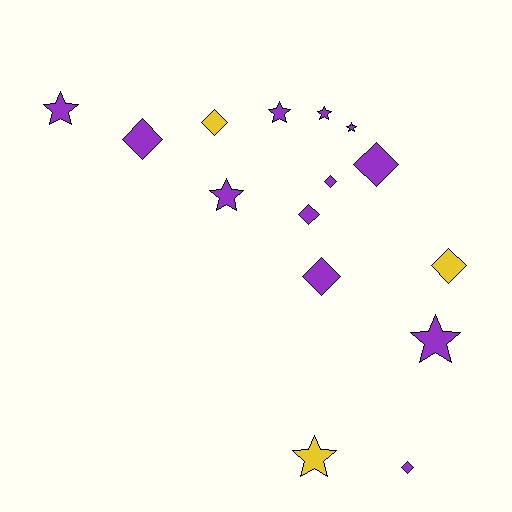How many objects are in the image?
There are 15 objects.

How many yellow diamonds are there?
There are 2 yellow diamonds.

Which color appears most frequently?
Purple, with 12 objects.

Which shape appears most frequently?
Diamond, with 8 objects.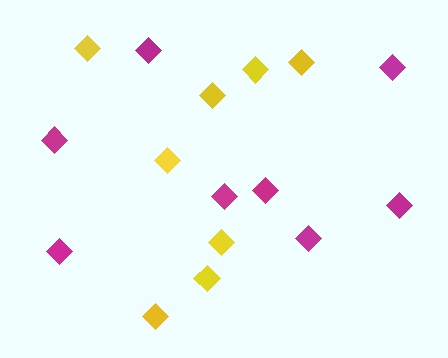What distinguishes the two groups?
There are 2 groups: one group of yellow diamonds (8) and one group of magenta diamonds (8).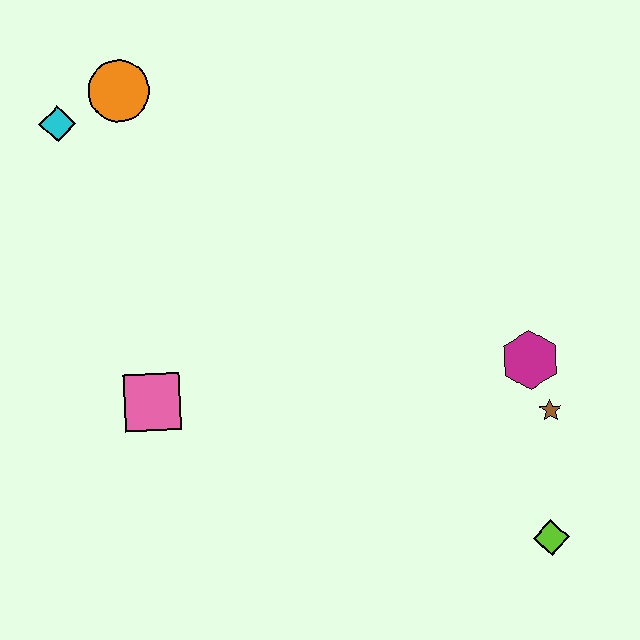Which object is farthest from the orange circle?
The lime diamond is farthest from the orange circle.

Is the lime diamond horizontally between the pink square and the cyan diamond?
No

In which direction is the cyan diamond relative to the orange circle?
The cyan diamond is to the left of the orange circle.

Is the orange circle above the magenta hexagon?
Yes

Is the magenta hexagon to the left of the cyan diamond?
No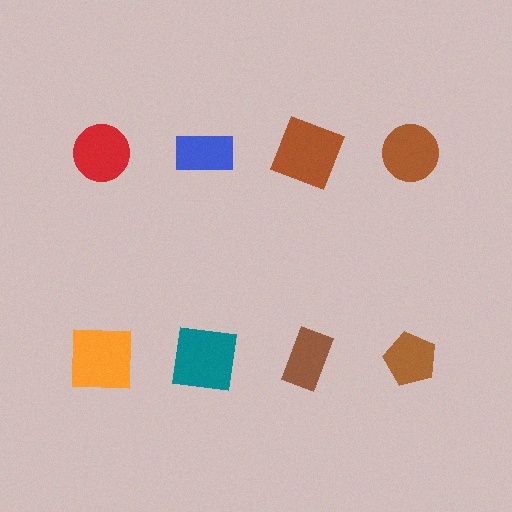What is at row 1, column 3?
A brown square.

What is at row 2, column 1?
An orange square.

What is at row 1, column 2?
A blue rectangle.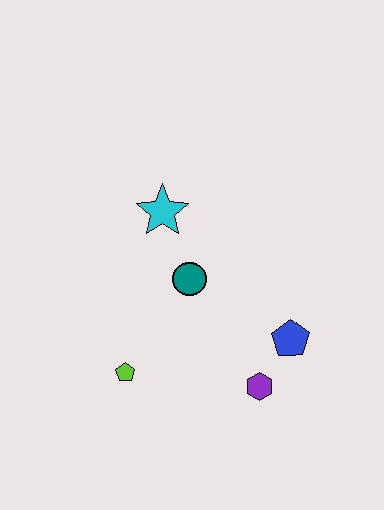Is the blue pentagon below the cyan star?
Yes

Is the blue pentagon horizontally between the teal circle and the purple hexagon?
No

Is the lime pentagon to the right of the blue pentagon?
No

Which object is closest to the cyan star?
The teal circle is closest to the cyan star.